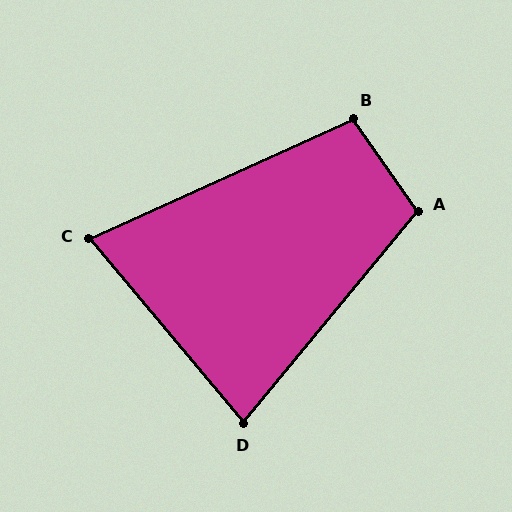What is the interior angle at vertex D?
Approximately 79 degrees (acute).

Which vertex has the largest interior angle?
A, at approximately 106 degrees.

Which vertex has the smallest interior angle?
C, at approximately 74 degrees.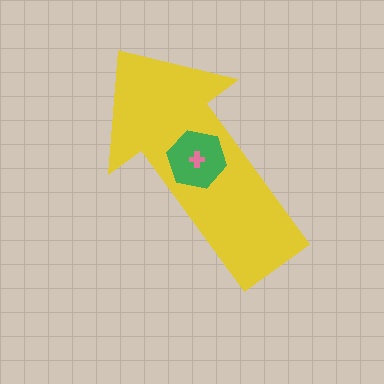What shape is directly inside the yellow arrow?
The green hexagon.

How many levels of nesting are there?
3.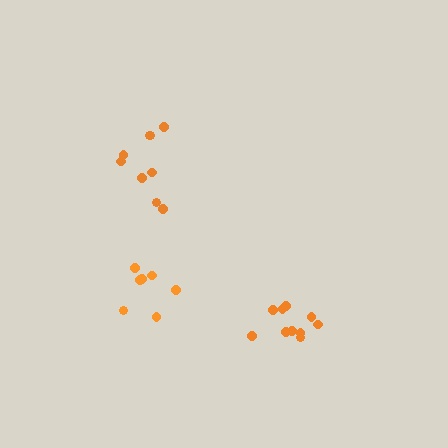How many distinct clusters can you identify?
There are 3 distinct clusters.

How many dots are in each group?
Group 1: 7 dots, Group 2: 9 dots, Group 3: 10 dots (26 total).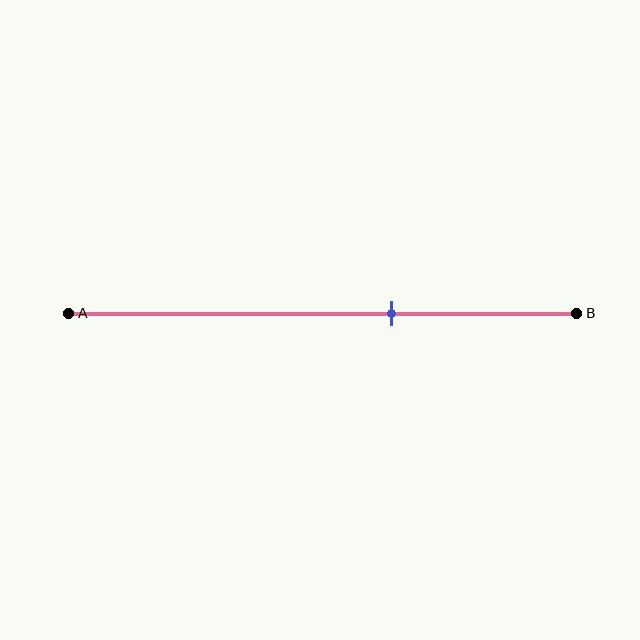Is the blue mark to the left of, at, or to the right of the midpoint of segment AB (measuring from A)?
The blue mark is to the right of the midpoint of segment AB.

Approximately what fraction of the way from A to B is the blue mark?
The blue mark is approximately 65% of the way from A to B.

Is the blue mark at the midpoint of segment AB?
No, the mark is at about 65% from A, not at the 50% midpoint.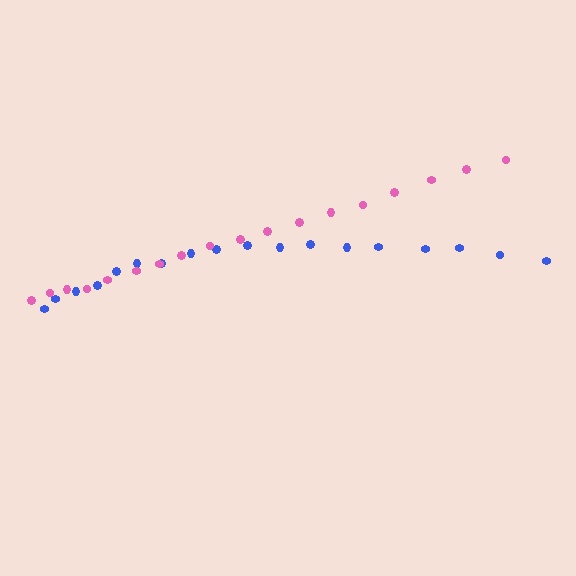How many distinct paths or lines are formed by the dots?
There are 2 distinct paths.